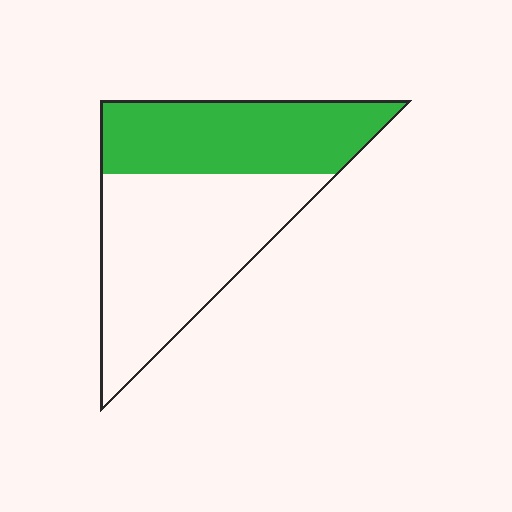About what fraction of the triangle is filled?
About two fifths (2/5).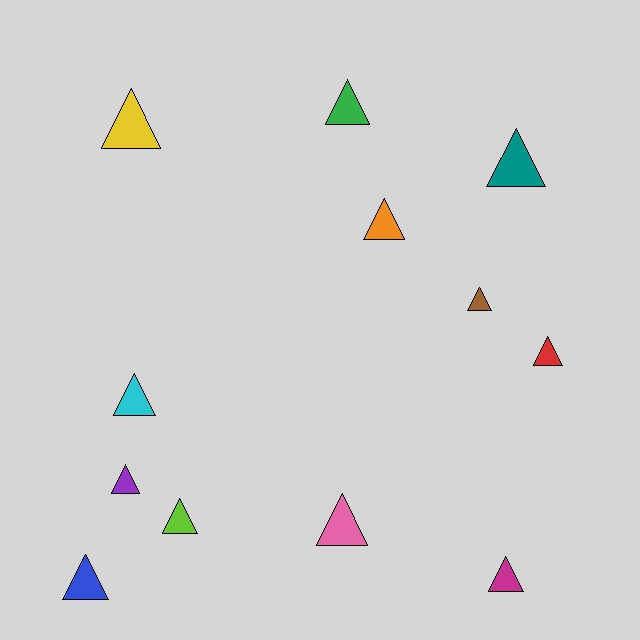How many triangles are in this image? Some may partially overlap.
There are 12 triangles.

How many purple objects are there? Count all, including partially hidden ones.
There is 1 purple object.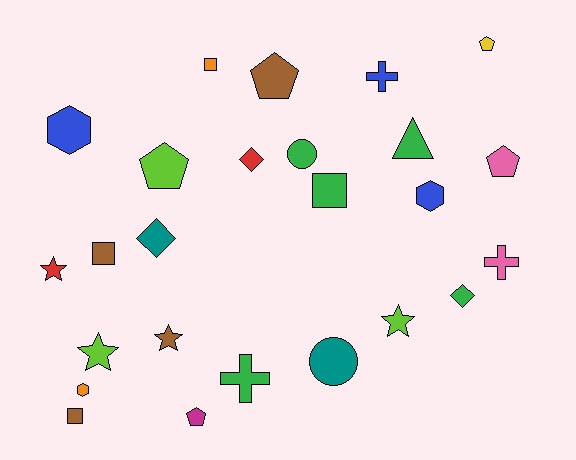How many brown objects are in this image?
There are 4 brown objects.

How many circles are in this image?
There are 2 circles.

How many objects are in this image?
There are 25 objects.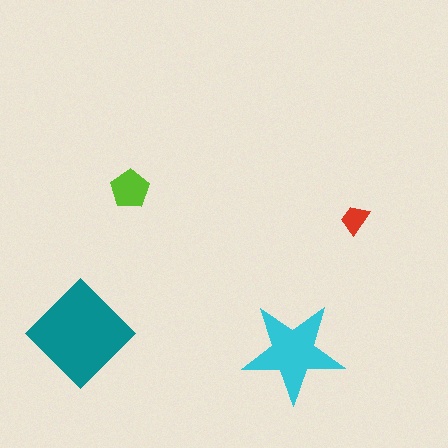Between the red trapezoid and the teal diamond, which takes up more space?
The teal diamond.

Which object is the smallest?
The red trapezoid.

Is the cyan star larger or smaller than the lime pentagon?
Larger.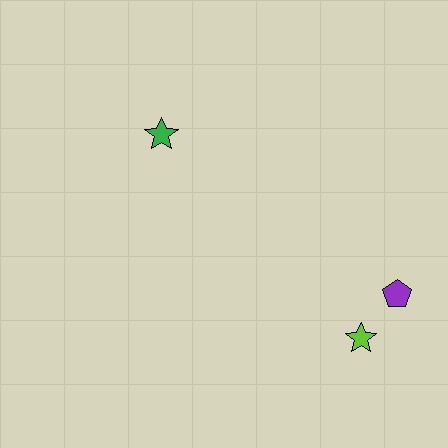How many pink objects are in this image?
There are no pink objects.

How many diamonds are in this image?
There are no diamonds.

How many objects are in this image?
There are 3 objects.